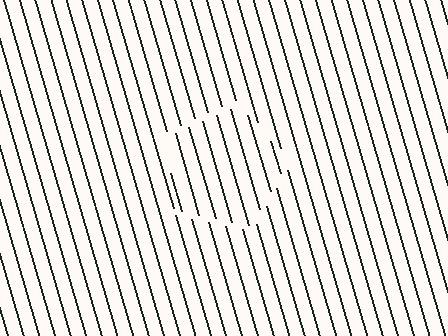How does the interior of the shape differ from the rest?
The interior of the shape contains the same grating, shifted by half a period — the contour is defined by the phase discontinuity where line-ends from the inner and outer gratings abut.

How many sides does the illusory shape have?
5 sides — the line-ends trace a pentagon.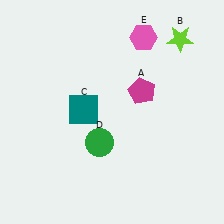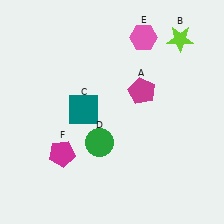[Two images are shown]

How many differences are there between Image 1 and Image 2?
There is 1 difference between the two images.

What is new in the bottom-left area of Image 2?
A magenta pentagon (F) was added in the bottom-left area of Image 2.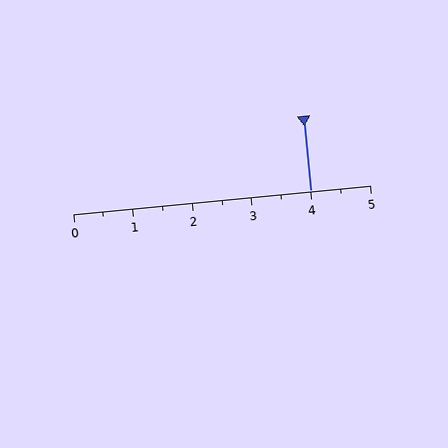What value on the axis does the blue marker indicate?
The marker indicates approximately 4.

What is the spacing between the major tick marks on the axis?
The major ticks are spaced 1 apart.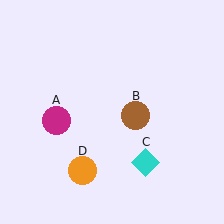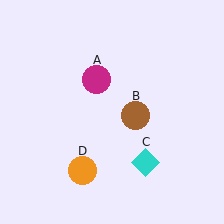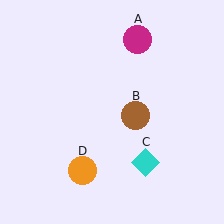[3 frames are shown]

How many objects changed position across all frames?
1 object changed position: magenta circle (object A).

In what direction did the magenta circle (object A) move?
The magenta circle (object A) moved up and to the right.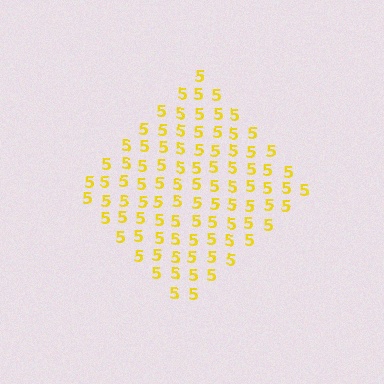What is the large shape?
The large shape is a diamond.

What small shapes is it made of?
It is made of small digit 5's.